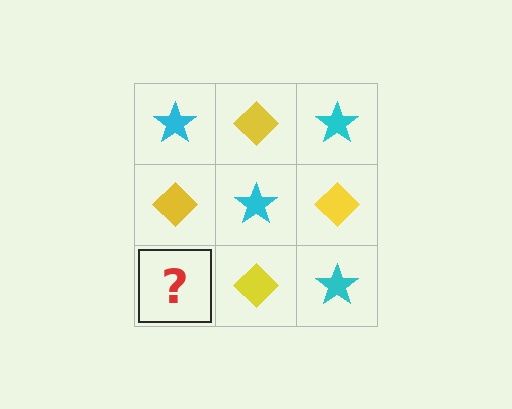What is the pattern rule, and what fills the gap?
The rule is that it alternates cyan star and yellow diamond in a checkerboard pattern. The gap should be filled with a cyan star.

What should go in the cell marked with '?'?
The missing cell should contain a cyan star.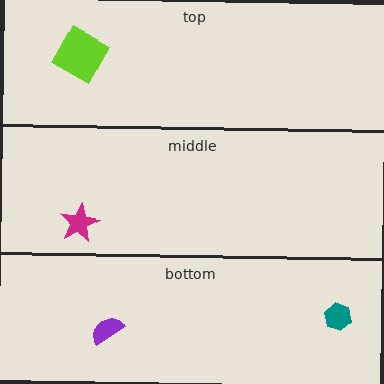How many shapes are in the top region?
1.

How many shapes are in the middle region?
1.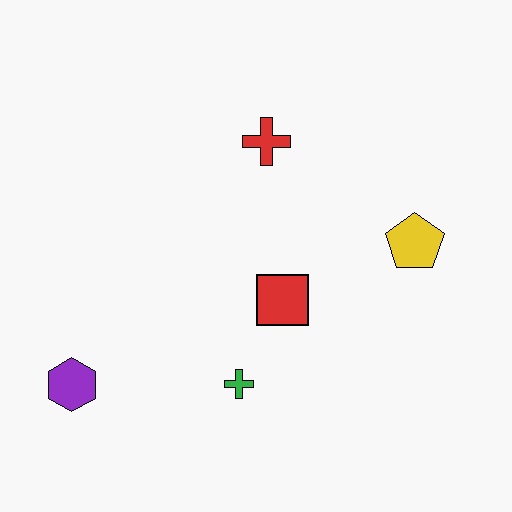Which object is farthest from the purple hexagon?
The yellow pentagon is farthest from the purple hexagon.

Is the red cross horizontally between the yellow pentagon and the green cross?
Yes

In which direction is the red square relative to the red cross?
The red square is below the red cross.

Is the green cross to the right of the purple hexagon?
Yes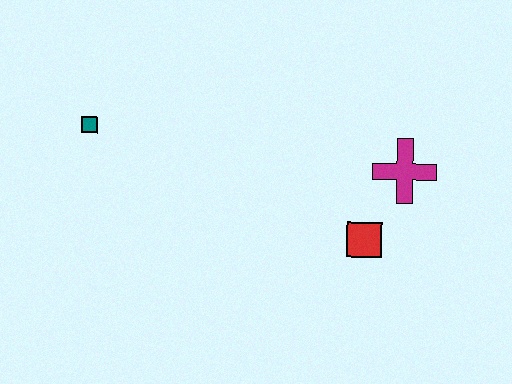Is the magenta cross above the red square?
Yes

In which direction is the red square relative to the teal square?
The red square is to the right of the teal square.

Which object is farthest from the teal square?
The magenta cross is farthest from the teal square.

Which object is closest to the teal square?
The red square is closest to the teal square.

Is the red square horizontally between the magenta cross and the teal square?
Yes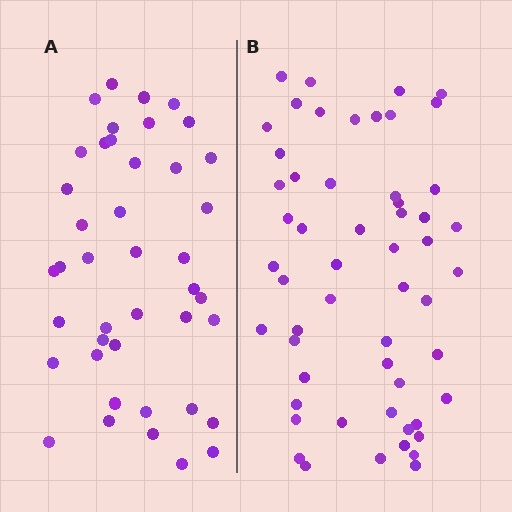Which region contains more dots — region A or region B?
Region B (the right region) has more dots.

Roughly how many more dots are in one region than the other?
Region B has approximately 15 more dots than region A.